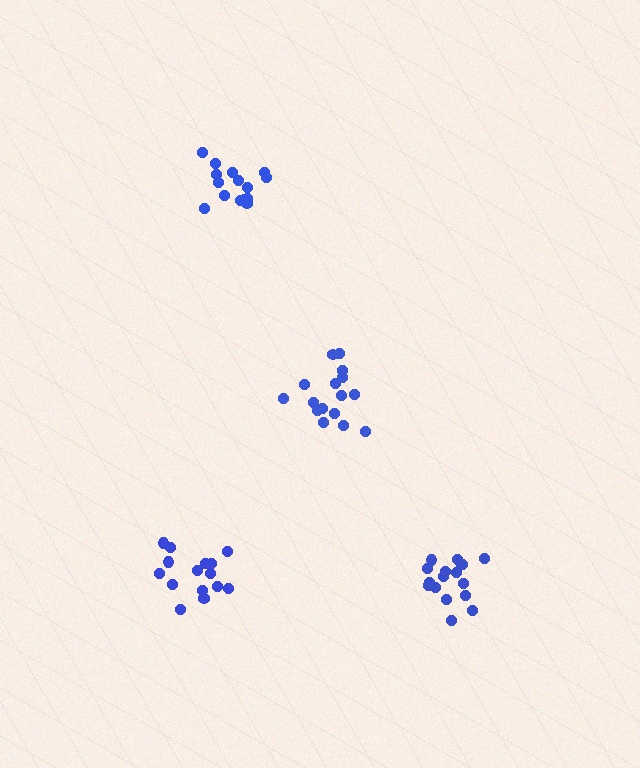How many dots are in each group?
Group 1: 17 dots, Group 2: 15 dots, Group 3: 16 dots, Group 4: 15 dots (63 total).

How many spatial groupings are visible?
There are 4 spatial groupings.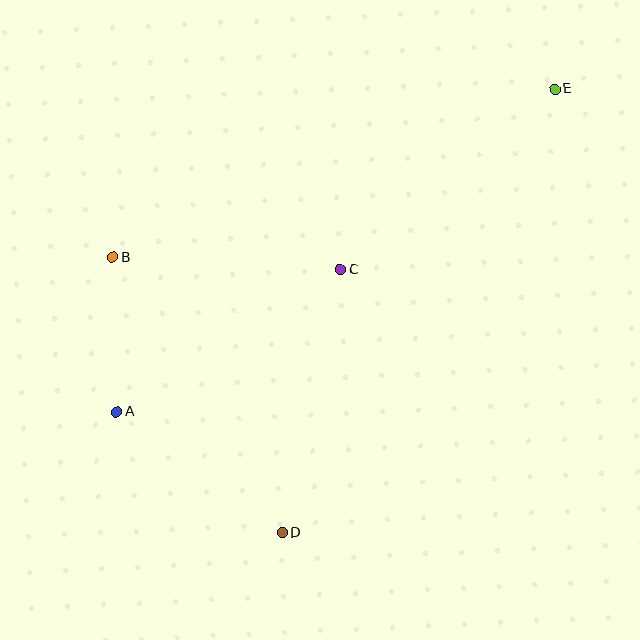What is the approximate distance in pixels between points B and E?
The distance between B and E is approximately 473 pixels.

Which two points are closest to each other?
Points A and B are closest to each other.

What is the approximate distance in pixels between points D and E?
The distance between D and E is approximately 521 pixels.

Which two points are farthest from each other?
Points A and E are farthest from each other.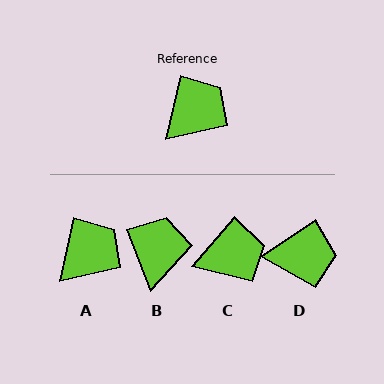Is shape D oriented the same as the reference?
No, it is off by about 43 degrees.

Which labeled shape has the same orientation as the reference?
A.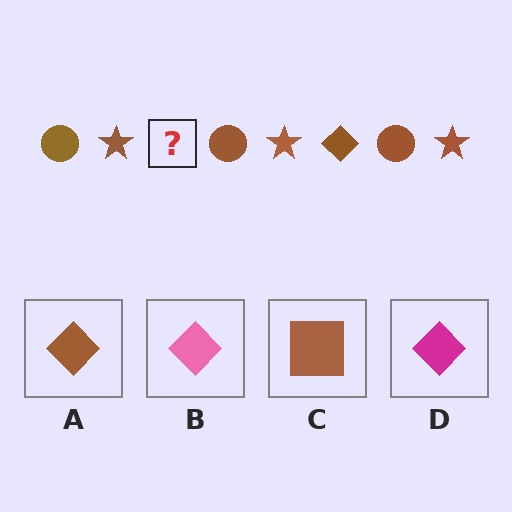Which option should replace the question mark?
Option A.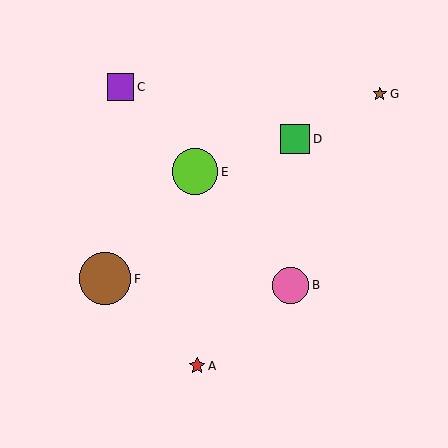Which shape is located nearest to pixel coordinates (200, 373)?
The red star (labeled A) at (197, 366) is nearest to that location.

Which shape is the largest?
The brown circle (labeled F) is the largest.